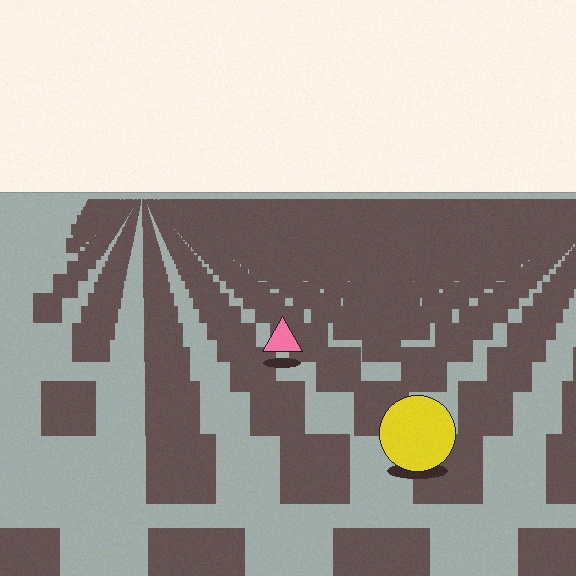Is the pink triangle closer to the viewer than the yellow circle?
No. The yellow circle is closer — you can tell from the texture gradient: the ground texture is coarser near it.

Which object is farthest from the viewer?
The pink triangle is farthest from the viewer. It appears smaller and the ground texture around it is denser.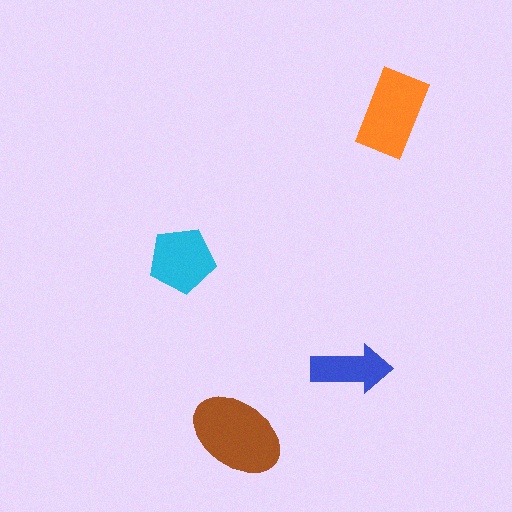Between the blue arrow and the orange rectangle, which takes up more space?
The orange rectangle.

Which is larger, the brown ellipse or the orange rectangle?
The brown ellipse.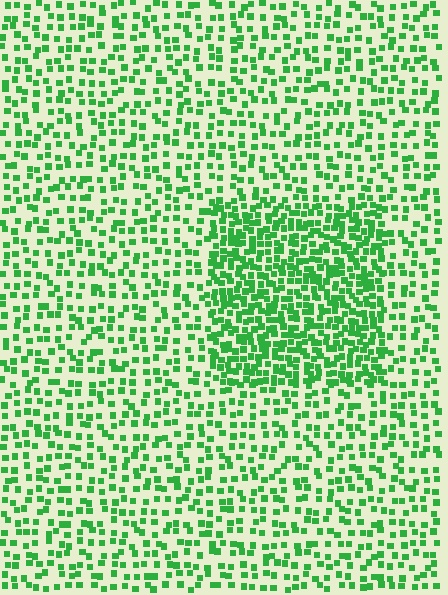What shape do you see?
I see a rectangle.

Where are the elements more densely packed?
The elements are more densely packed inside the rectangle boundary.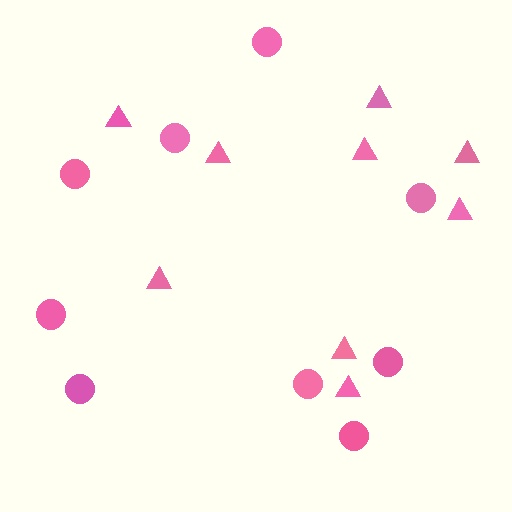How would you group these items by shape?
There are 2 groups: one group of triangles (9) and one group of circles (9).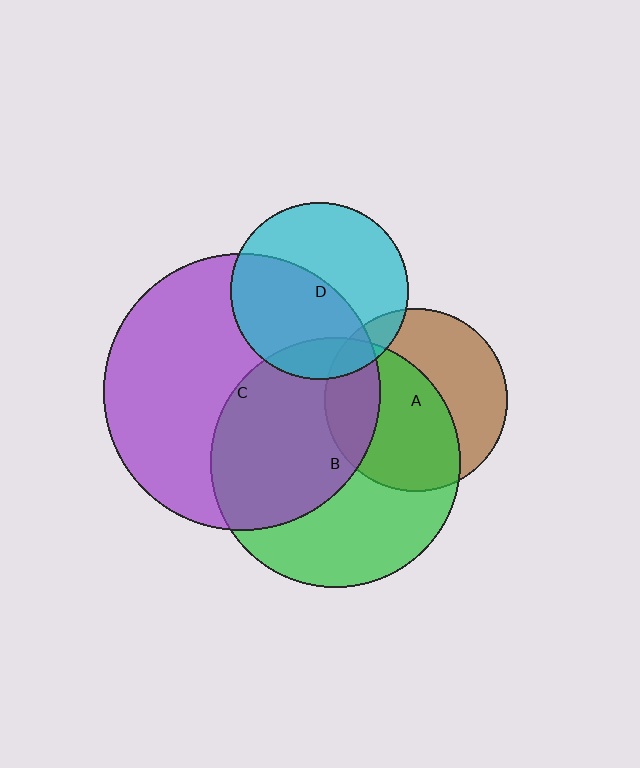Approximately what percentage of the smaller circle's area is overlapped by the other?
Approximately 15%.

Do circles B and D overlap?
Yes.